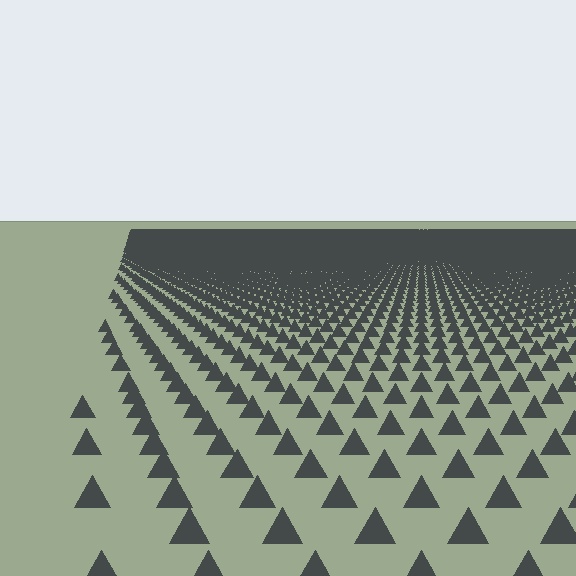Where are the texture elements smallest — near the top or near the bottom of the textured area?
Near the top.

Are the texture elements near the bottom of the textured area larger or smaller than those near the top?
Larger. Near the bottom, elements are closer to the viewer and appear at a bigger on-screen size.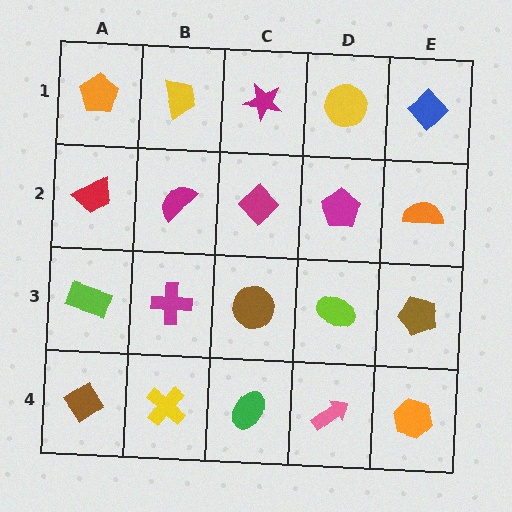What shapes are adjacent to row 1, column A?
A red trapezoid (row 2, column A), a yellow trapezoid (row 1, column B).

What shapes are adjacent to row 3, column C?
A magenta diamond (row 2, column C), a green ellipse (row 4, column C), a magenta cross (row 3, column B), a lime ellipse (row 3, column D).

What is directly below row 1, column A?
A red trapezoid.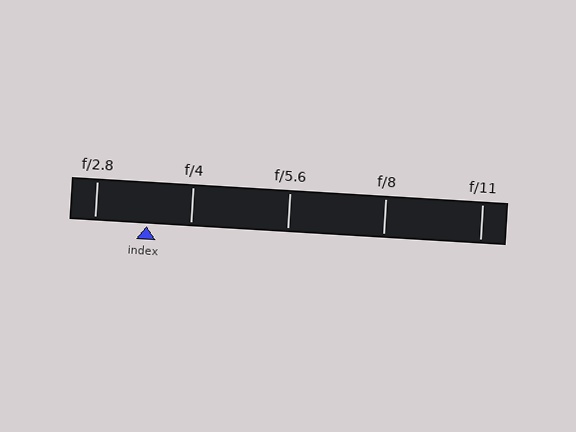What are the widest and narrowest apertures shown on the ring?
The widest aperture shown is f/2.8 and the narrowest is f/11.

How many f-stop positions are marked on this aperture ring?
There are 5 f-stop positions marked.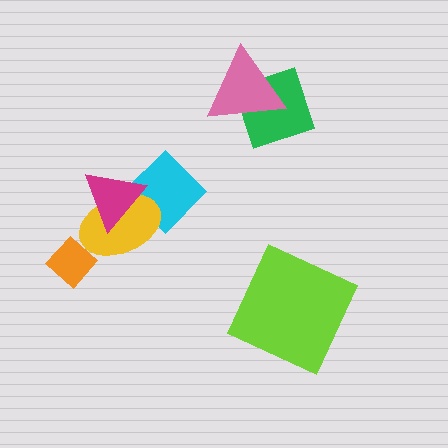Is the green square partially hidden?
Yes, it is partially covered by another shape.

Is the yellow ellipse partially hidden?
Yes, it is partially covered by another shape.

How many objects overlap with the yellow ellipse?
3 objects overlap with the yellow ellipse.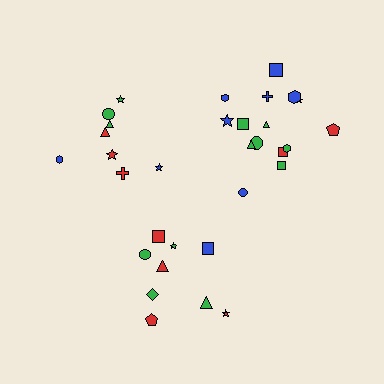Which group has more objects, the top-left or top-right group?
The top-right group.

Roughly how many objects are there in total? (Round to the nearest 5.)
Roughly 30 objects in total.